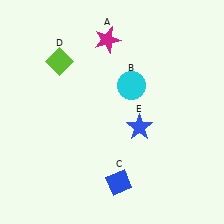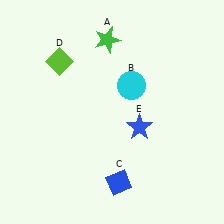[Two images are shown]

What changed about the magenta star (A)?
In Image 1, A is magenta. In Image 2, it changed to green.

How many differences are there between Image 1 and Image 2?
There is 1 difference between the two images.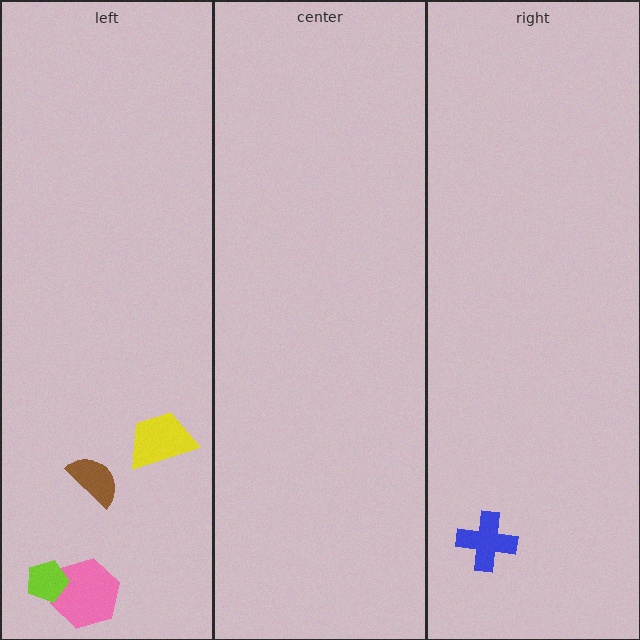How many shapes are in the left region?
4.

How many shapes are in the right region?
1.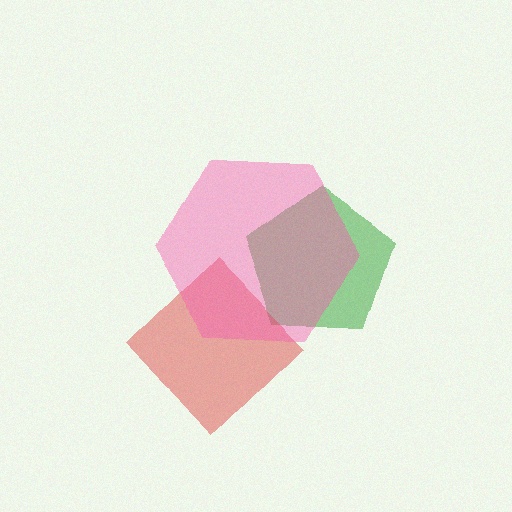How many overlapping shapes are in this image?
There are 3 overlapping shapes in the image.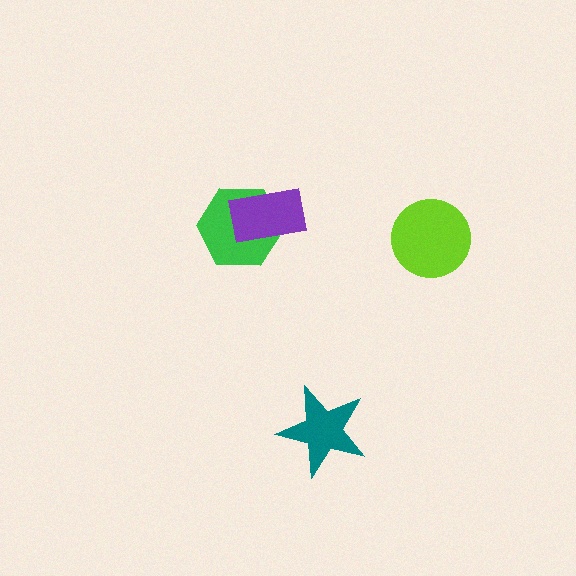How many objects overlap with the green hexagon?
1 object overlaps with the green hexagon.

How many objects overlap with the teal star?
0 objects overlap with the teal star.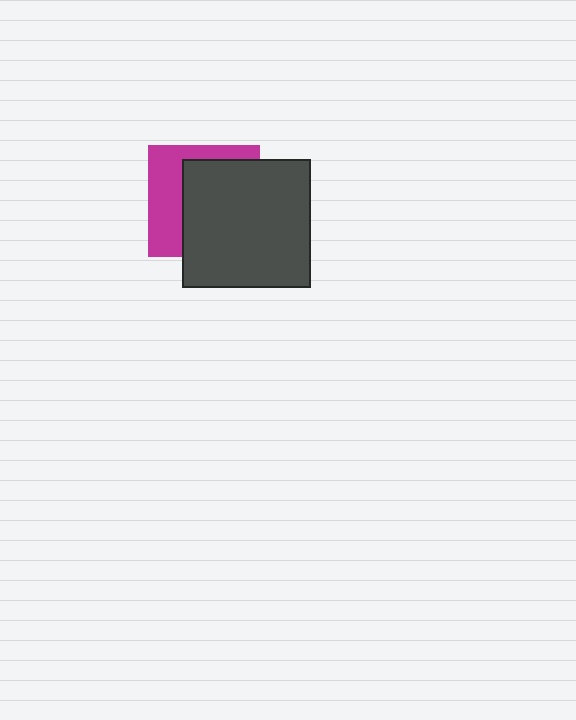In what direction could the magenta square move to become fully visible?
The magenta square could move left. That would shift it out from behind the dark gray square entirely.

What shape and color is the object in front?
The object in front is a dark gray square.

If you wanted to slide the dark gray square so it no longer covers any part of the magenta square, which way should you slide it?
Slide it right — that is the most direct way to separate the two shapes.